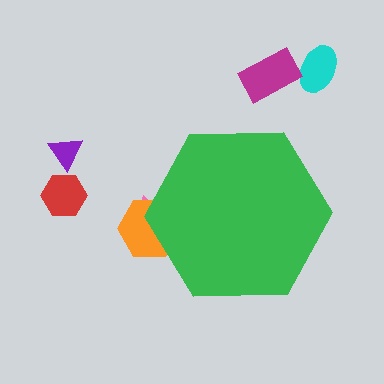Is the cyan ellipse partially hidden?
No, the cyan ellipse is fully visible.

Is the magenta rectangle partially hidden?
No, the magenta rectangle is fully visible.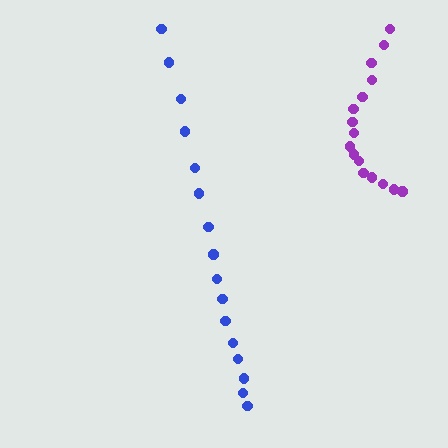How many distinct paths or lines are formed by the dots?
There are 2 distinct paths.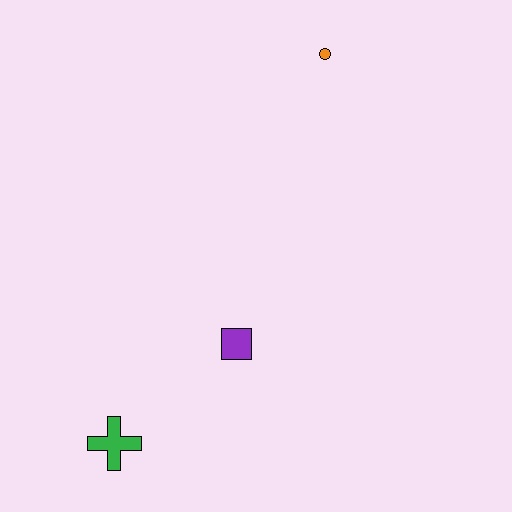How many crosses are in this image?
There is 1 cross.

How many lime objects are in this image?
There are no lime objects.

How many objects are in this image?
There are 3 objects.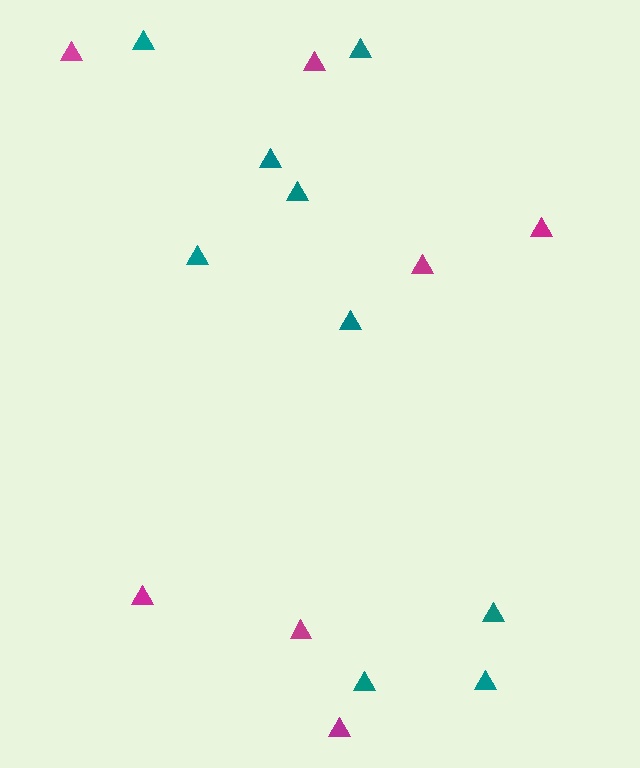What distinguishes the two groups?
There are 2 groups: one group of teal triangles (9) and one group of magenta triangles (7).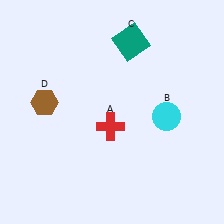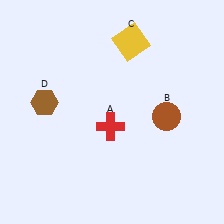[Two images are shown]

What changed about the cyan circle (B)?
In Image 1, B is cyan. In Image 2, it changed to brown.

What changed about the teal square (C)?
In Image 1, C is teal. In Image 2, it changed to yellow.